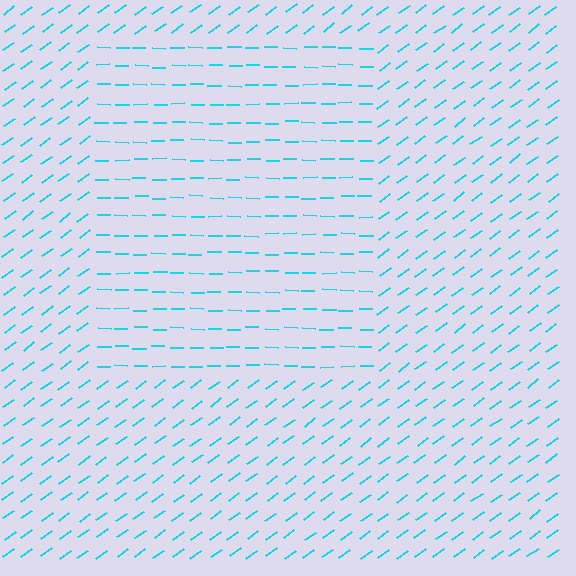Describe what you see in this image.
The image is filled with small cyan line segments. A rectangle region in the image has lines oriented differently from the surrounding lines, creating a visible texture boundary.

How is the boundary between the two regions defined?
The boundary is defined purely by a change in line orientation (approximately 37 degrees difference). All lines are the same color and thickness.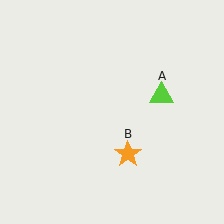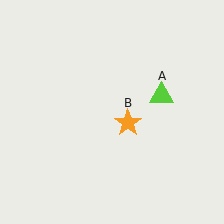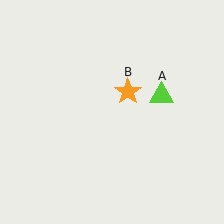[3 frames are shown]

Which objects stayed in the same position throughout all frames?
Lime triangle (object A) remained stationary.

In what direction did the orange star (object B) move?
The orange star (object B) moved up.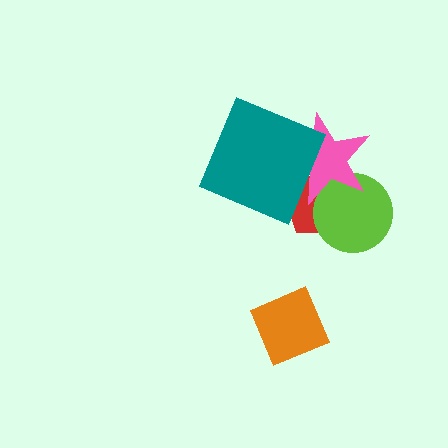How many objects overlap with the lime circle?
2 objects overlap with the lime circle.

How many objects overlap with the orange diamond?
0 objects overlap with the orange diamond.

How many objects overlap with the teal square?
2 objects overlap with the teal square.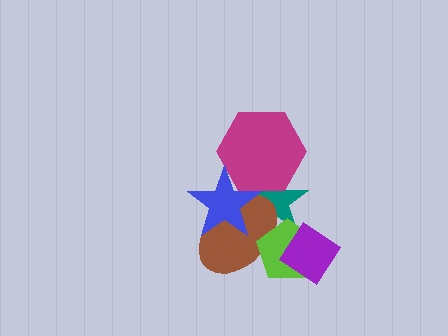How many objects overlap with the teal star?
4 objects overlap with the teal star.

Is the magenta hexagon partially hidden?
Yes, it is partially covered by another shape.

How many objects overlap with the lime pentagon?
3 objects overlap with the lime pentagon.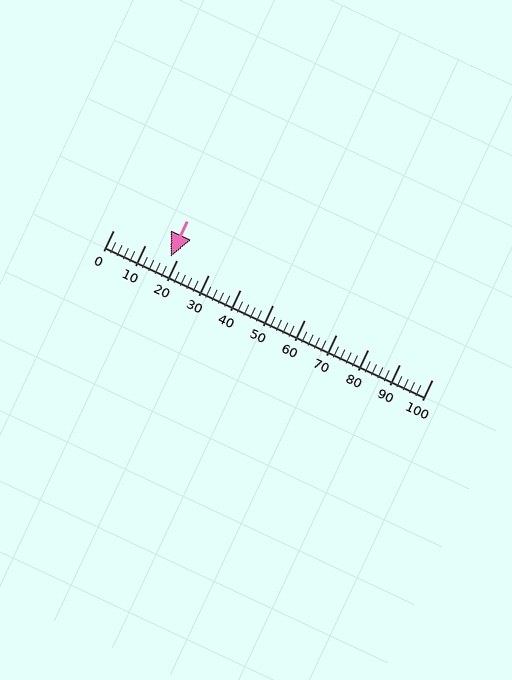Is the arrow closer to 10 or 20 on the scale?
The arrow is closer to 20.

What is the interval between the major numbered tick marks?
The major tick marks are spaced 10 units apart.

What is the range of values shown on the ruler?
The ruler shows values from 0 to 100.